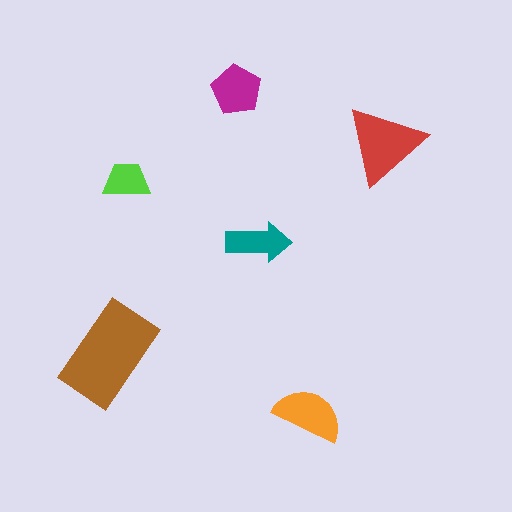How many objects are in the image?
There are 6 objects in the image.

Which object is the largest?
The brown rectangle.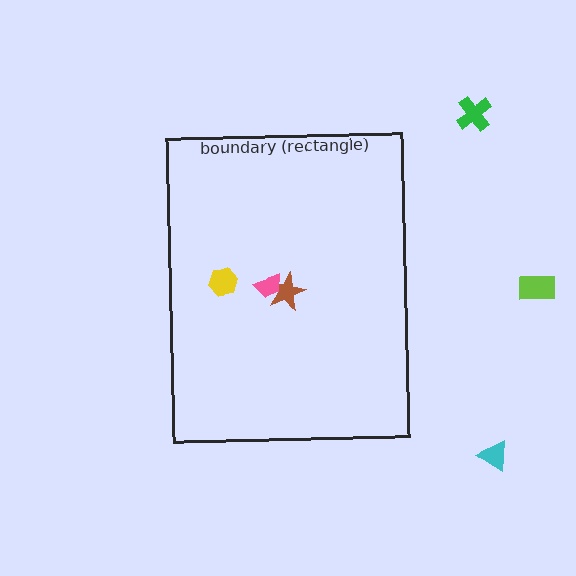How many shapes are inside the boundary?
3 inside, 3 outside.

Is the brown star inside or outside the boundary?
Inside.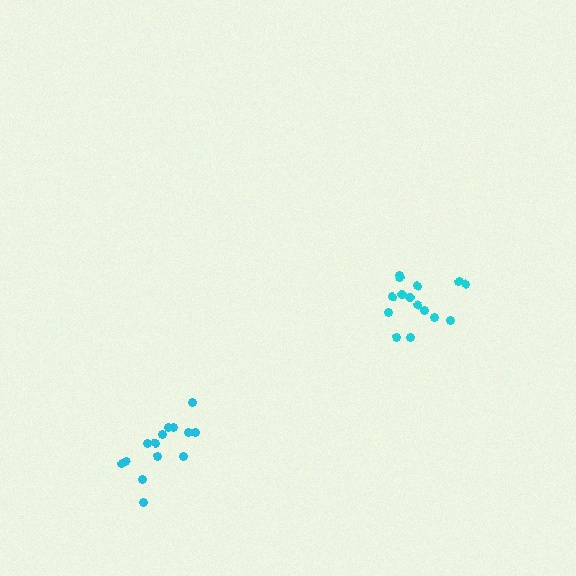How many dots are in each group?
Group 1: 14 dots, Group 2: 15 dots (29 total).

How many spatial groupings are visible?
There are 2 spatial groupings.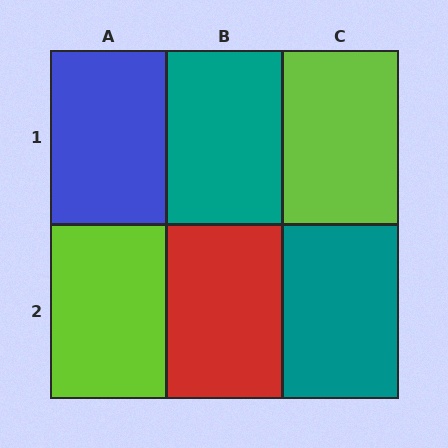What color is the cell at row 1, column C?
Lime.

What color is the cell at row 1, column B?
Teal.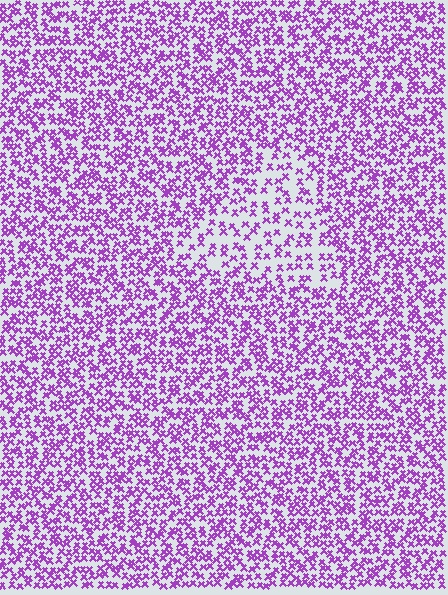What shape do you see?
I see a triangle.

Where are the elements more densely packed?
The elements are more densely packed outside the triangle boundary.